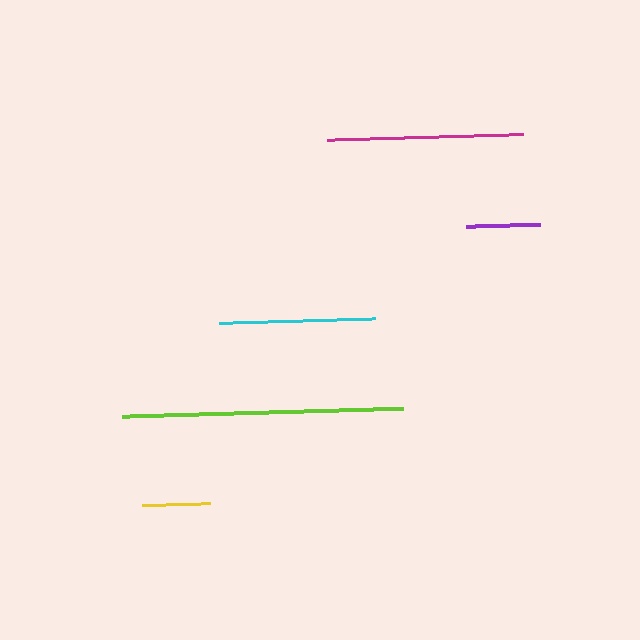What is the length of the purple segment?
The purple segment is approximately 75 pixels long.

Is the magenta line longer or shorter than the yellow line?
The magenta line is longer than the yellow line.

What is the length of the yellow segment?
The yellow segment is approximately 68 pixels long.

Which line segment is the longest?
The lime line is the longest at approximately 282 pixels.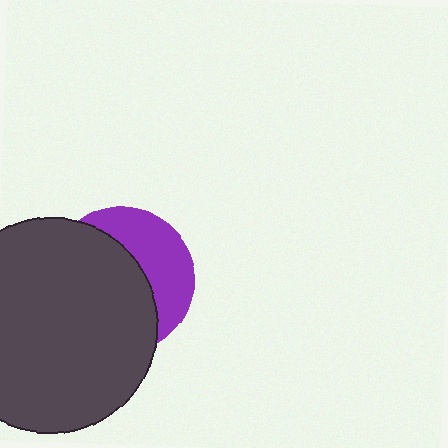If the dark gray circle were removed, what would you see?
You would see the complete purple circle.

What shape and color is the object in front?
The object in front is a dark gray circle.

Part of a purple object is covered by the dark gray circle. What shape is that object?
It is a circle.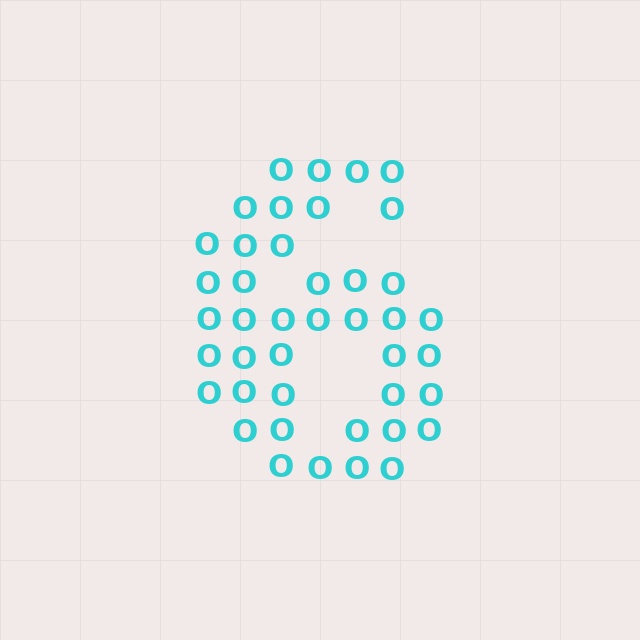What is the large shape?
The large shape is the digit 6.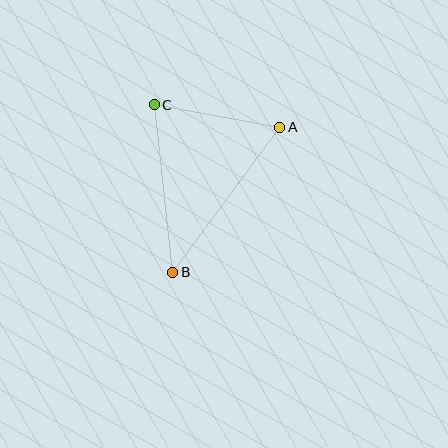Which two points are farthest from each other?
Points A and B are farthest from each other.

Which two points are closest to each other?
Points A and C are closest to each other.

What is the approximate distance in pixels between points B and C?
The distance between B and C is approximately 169 pixels.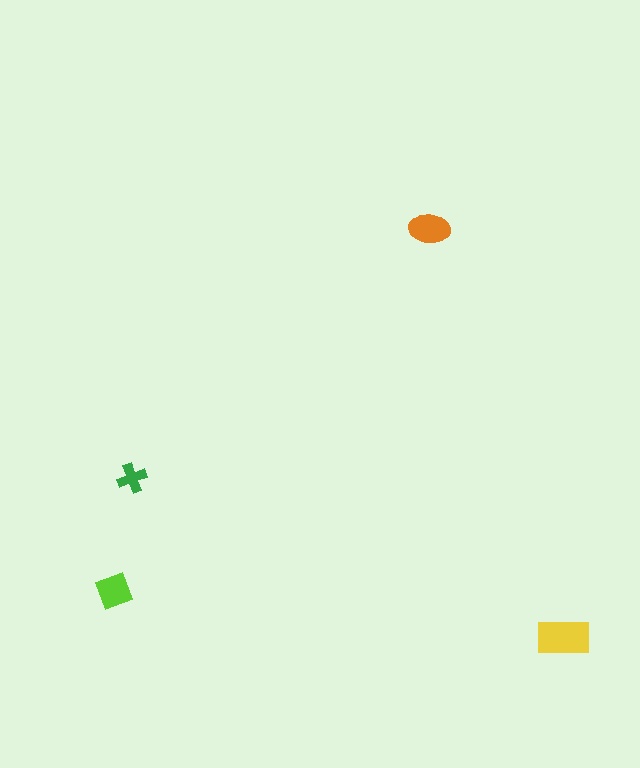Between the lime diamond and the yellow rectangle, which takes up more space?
The yellow rectangle.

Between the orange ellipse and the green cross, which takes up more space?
The orange ellipse.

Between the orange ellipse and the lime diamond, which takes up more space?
The orange ellipse.